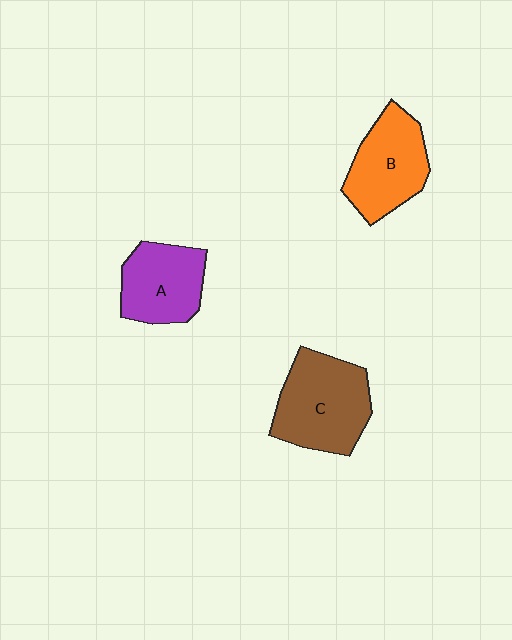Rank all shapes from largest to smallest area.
From largest to smallest: C (brown), B (orange), A (purple).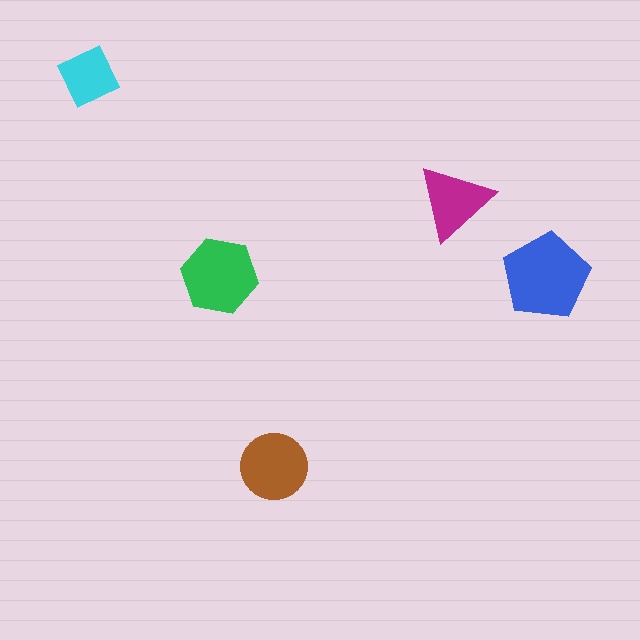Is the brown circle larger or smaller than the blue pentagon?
Smaller.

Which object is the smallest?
The cyan square.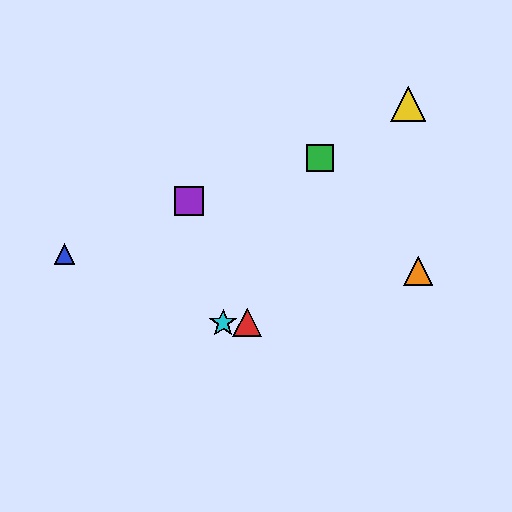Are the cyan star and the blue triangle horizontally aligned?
No, the cyan star is at y≈323 and the blue triangle is at y≈254.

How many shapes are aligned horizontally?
2 shapes (the red triangle, the cyan star) are aligned horizontally.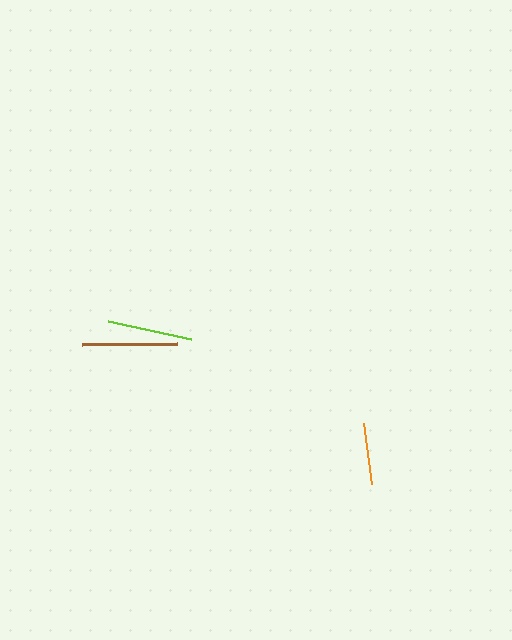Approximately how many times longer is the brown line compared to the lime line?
The brown line is approximately 1.1 times the length of the lime line.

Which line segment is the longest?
The brown line is the longest at approximately 95 pixels.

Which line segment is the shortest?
The orange line is the shortest at approximately 62 pixels.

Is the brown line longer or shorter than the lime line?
The brown line is longer than the lime line.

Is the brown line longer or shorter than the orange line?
The brown line is longer than the orange line.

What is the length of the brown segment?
The brown segment is approximately 95 pixels long.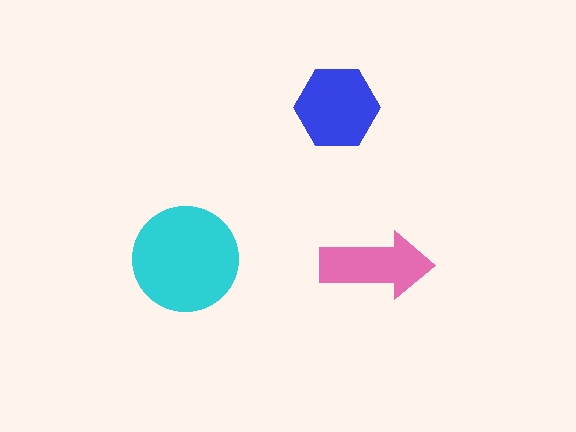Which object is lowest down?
The pink arrow is bottommost.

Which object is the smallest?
The pink arrow.